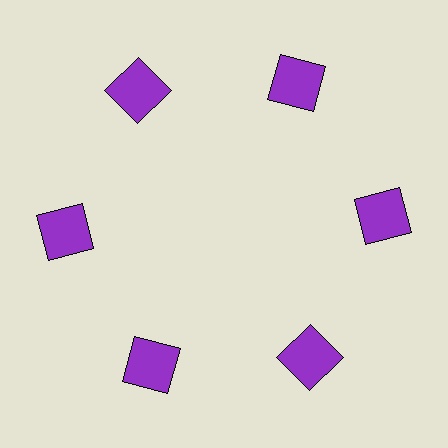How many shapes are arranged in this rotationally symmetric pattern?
There are 6 shapes, arranged in 6 groups of 1.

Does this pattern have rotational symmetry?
Yes, this pattern has 6-fold rotational symmetry. It looks the same after rotating 60 degrees around the center.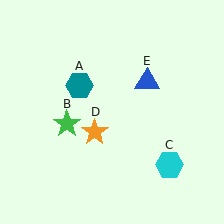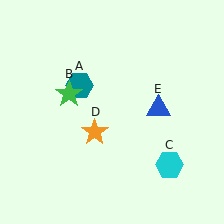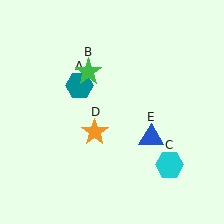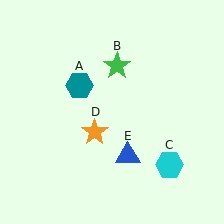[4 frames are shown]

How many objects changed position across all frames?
2 objects changed position: green star (object B), blue triangle (object E).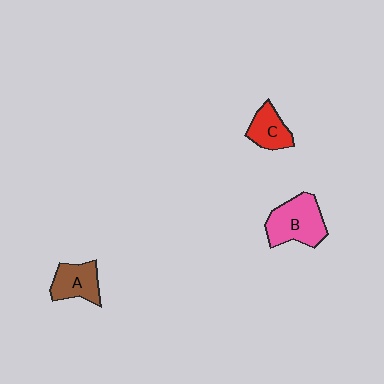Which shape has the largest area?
Shape B (pink).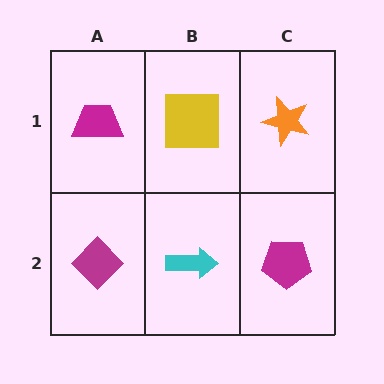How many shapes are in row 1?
3 shapes.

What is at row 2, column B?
A cyan arrow.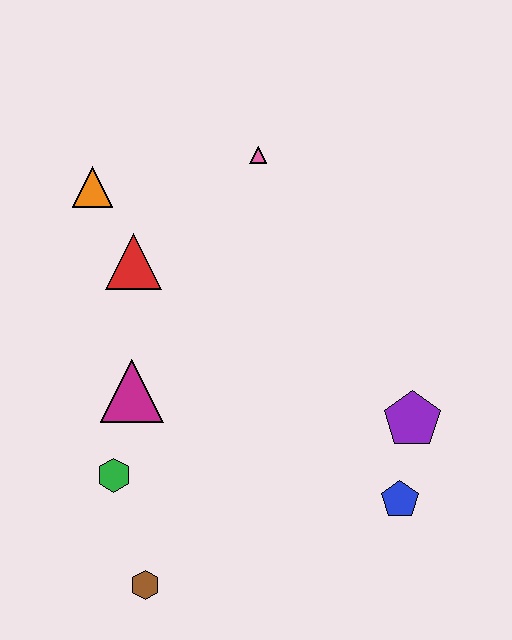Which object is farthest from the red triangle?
The blue pentagon is farthest from the red triangle.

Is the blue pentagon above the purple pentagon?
No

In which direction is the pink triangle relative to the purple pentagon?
The pink triangle is above the purple pentagon.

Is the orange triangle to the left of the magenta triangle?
Yes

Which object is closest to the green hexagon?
The magenta triangle is closest to the green hexagon.